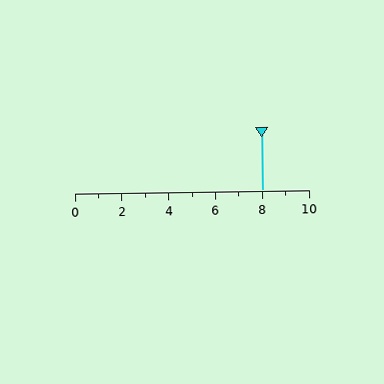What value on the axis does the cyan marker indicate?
The marker indicates approximately 8.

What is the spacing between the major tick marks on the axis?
The major ticks are spaced 2 apart.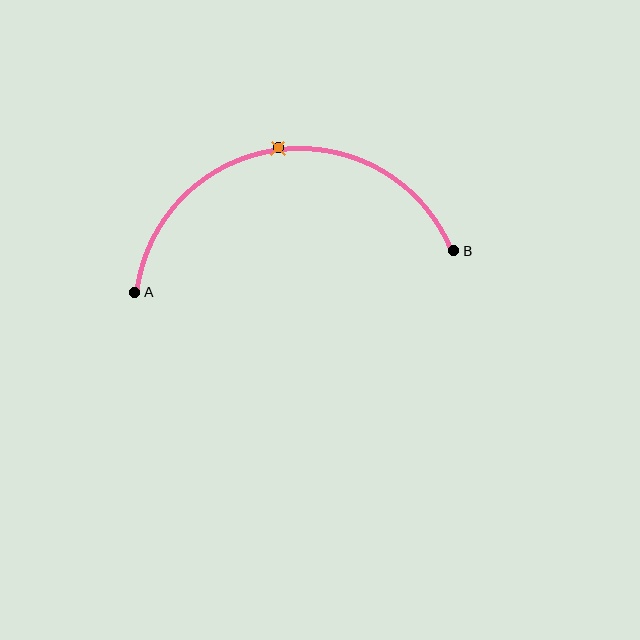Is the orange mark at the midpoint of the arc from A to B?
Yes. The orange mark lies on the arc at equal arc-length from both A and B — it is the arc midpoint.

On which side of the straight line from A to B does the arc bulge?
The arc bulges above the straight line connecting A and B.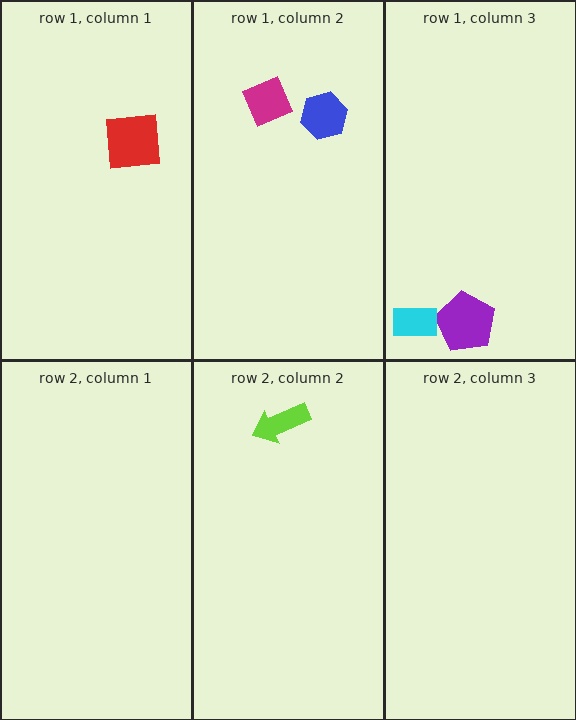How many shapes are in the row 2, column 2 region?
1.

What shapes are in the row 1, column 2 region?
The blue hexagon, the magenta diamond.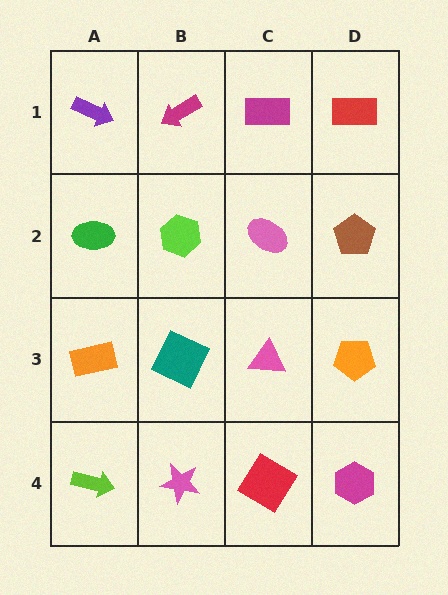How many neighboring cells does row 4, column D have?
2.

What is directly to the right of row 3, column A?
A teal square.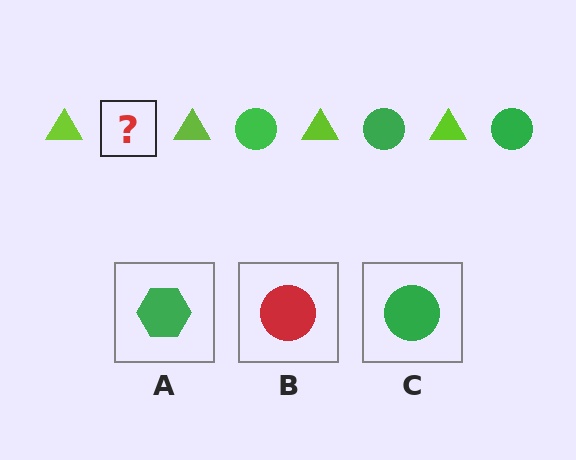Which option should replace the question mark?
Option C.